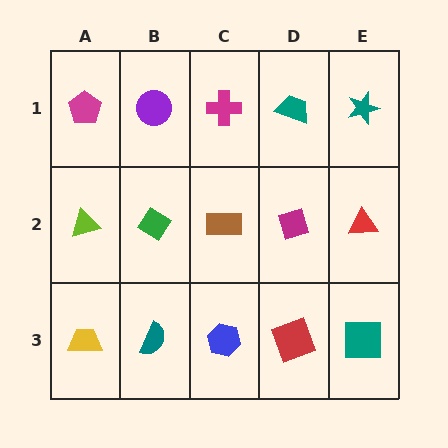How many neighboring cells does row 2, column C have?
4.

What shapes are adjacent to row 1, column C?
A brown rectangle (row 2, column C), a purple circle (row 1, column B), a teal trapezoid (row 1, column D).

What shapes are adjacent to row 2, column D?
A teal trapezoid (row 1, column D), a red square (row 3, column D), a brown rectangle (row 2, column C), a red triangle (row 2, column E).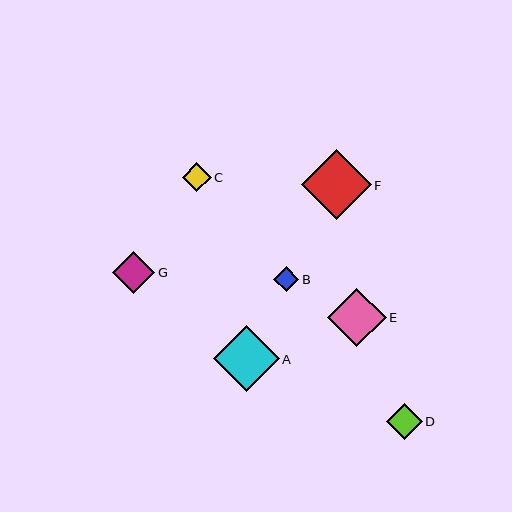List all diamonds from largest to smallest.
From largest to smallest: F, A, E, G, D, C, B.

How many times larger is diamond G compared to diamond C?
Diamond G is approximately 1.4 times the size of diamond C.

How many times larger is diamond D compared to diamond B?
Diamond D is approximately 1.4 times the size of diamond B.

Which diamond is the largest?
Diamond F is the largest with a size of approximately 70 pixels.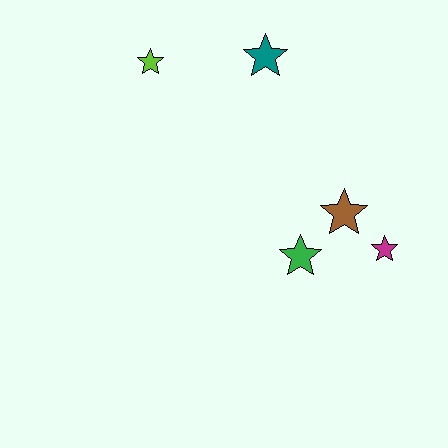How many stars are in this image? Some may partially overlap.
There are 5 stars.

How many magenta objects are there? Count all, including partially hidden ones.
There is 1 magenta object.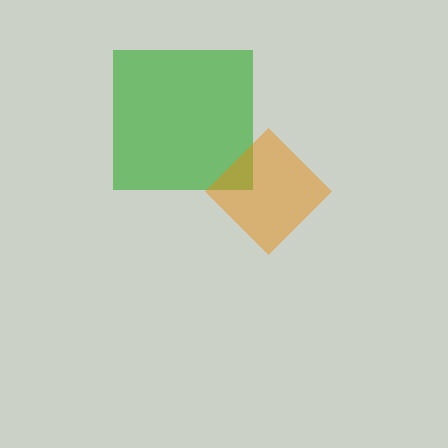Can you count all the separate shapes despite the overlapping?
Yes, there are 2 separate shapes.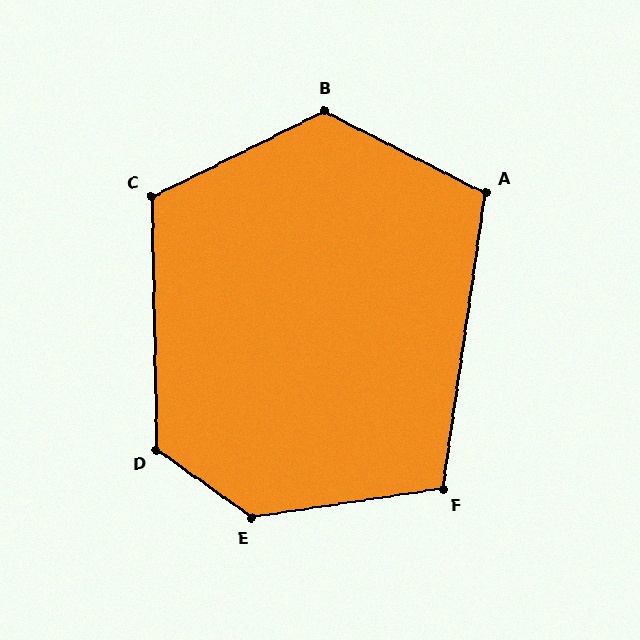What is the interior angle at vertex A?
Approximately 109 degrees (obtuse).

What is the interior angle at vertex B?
Approximately 127 degrees (obtuse).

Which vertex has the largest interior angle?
E, at approximately 136 degrees.